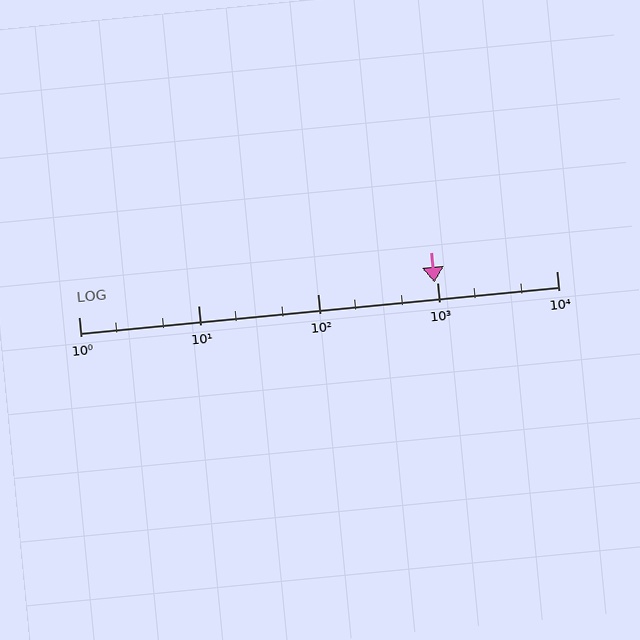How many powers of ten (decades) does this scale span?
The scale spans 4 decades, from 1 to 10000.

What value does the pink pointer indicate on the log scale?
The pointer indicates approximately 960.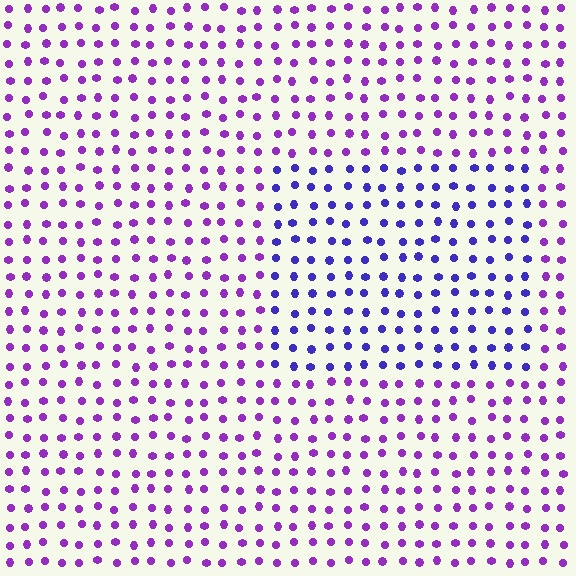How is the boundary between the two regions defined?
The boundary is defined purely by a slight shift in hue (about 36 degrees). Spacing, size, and orientation are identical on both sides.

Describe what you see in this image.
The image is filled with small purple elements in a uniform arrangement. A rectangle-shaped region is visible where the elements are tinted to a slightly different hue, forming a subtle color boundary.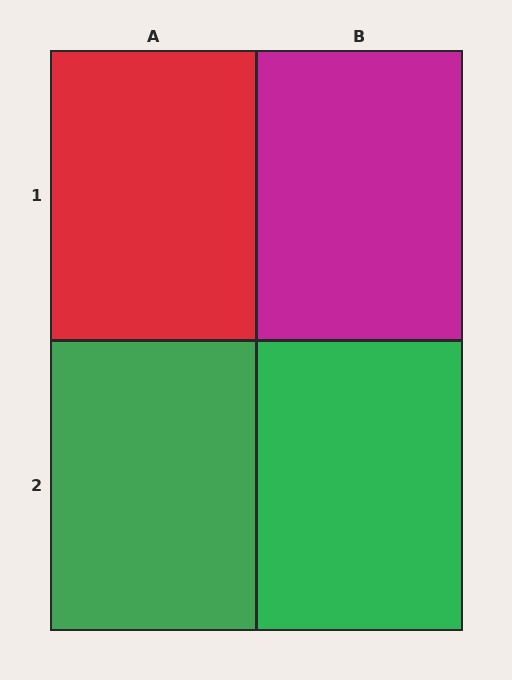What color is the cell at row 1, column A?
Red.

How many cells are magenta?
1 cell is magenta.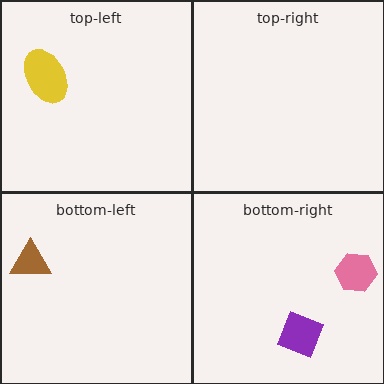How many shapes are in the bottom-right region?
2.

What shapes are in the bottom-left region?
The brown triangle.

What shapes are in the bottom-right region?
The pink hexagon, the purple diamond.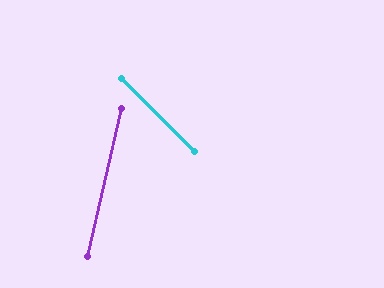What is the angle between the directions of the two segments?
Approximately 58 degrees.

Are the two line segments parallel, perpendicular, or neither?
Neither parallel nor perpendicular — they differ by about 58°.